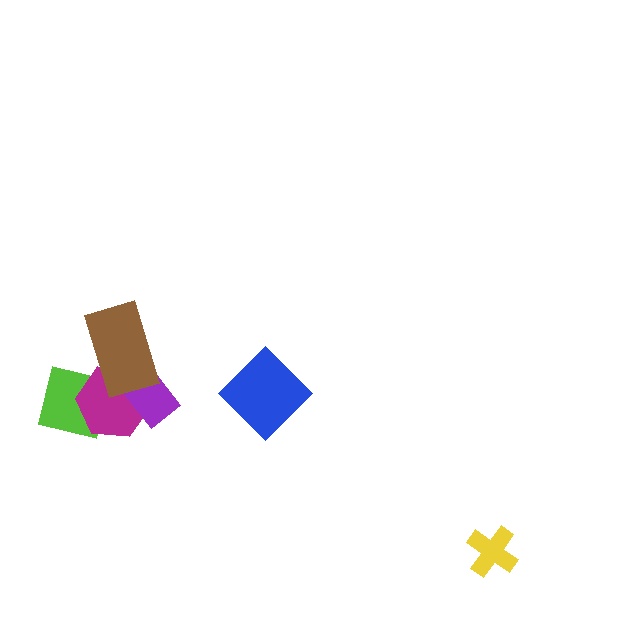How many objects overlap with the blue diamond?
0 objects overlap with the blue diamond.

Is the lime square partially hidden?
Yes, it is partially covered by another shape.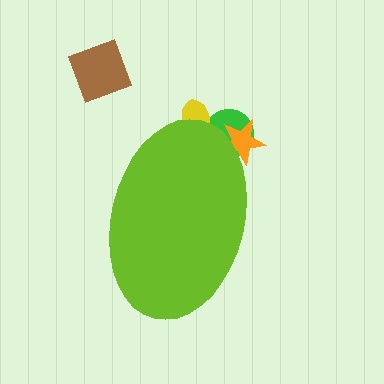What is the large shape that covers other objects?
A lime ellipse.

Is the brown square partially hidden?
No, the brown square is fully visible.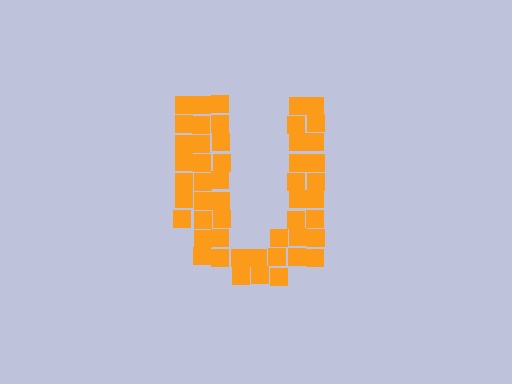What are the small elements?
The small elements are squares.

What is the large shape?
The large shape is the letter U.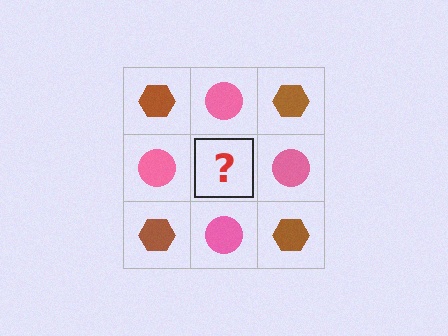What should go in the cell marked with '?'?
The missing cell should contain a brown hexagon.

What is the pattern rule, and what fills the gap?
The rule is that it alternates brown hexagon and pink circle in a checkerboard pattern. The gap should be filled with a brown hexagon.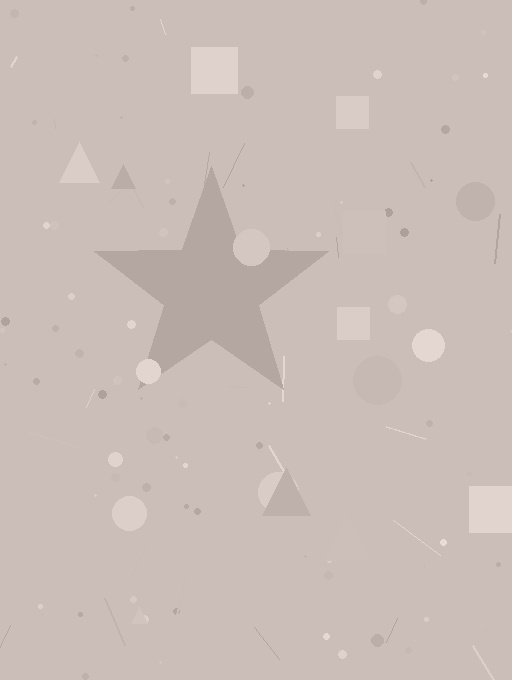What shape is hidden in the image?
A star is hidden in the image.